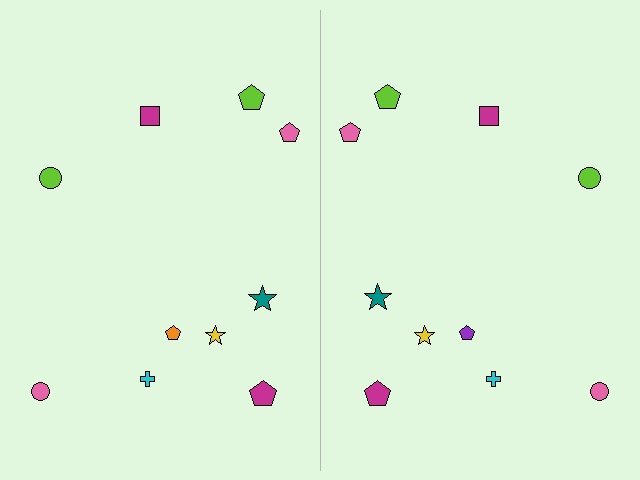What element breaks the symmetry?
The purple pentagon on the right side breaks the symmetry — its mirror counterpart is orange.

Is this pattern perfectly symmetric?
No, the pattern is not perfectly symmetric. The purple pentagon on the right side breaks the symmetry — its mirror counterpart is orange.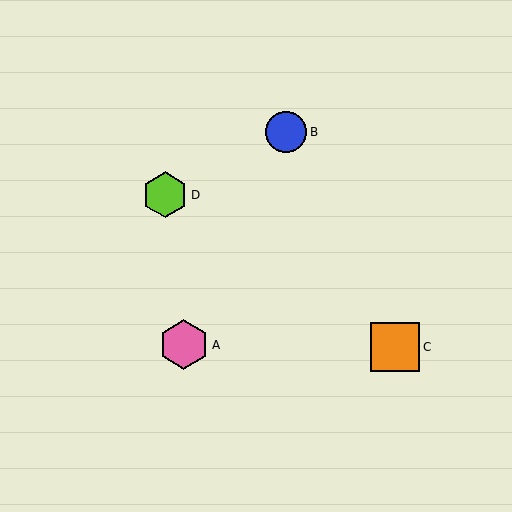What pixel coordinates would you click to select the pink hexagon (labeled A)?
Click at (184, 345) to select the pink hexagon A.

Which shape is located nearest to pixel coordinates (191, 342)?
The pink hexagon (labeled A) at (184, 345) is nearest to that location.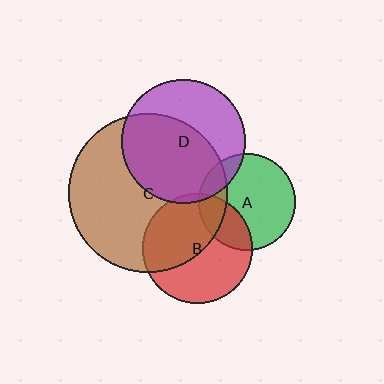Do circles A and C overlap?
Yes.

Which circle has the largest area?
Circle C (brown).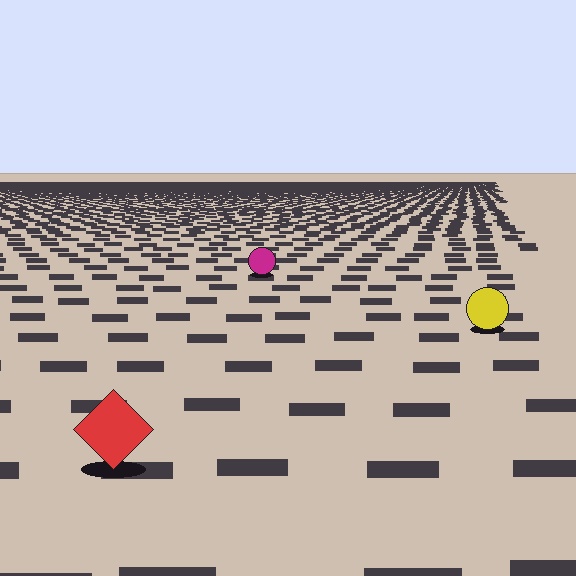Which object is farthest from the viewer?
The magenta circle is farthest from the viewer. It appears smaller and the ground texture around it is denser.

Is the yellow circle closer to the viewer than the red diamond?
No. The red diamond is closer — you can tell from the texture gradient: the ground texture is coarser near it.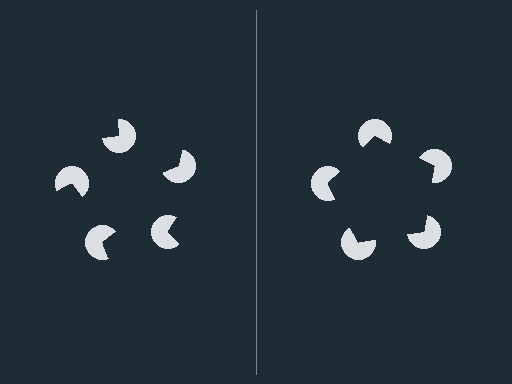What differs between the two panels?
The pac-man discs are positioned identically on both sides; only the wedge orientations differ. On the right they align to a pentagon; on the left they are misaligned.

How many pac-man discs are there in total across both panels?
10 — 5 on each side.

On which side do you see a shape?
An illusory pentagon appears on the right side. On the left side the wedge cuts are rotated, so no coherent shape forms.